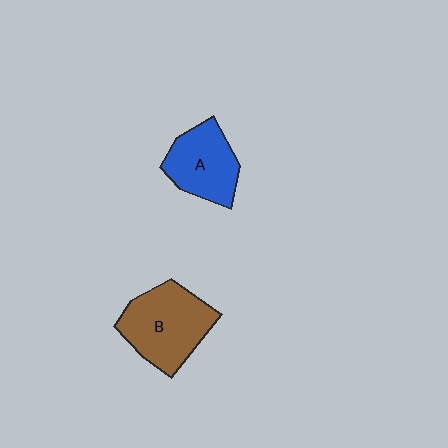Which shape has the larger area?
Shape B (brown).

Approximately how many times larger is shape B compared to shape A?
Approximately 1.3 times.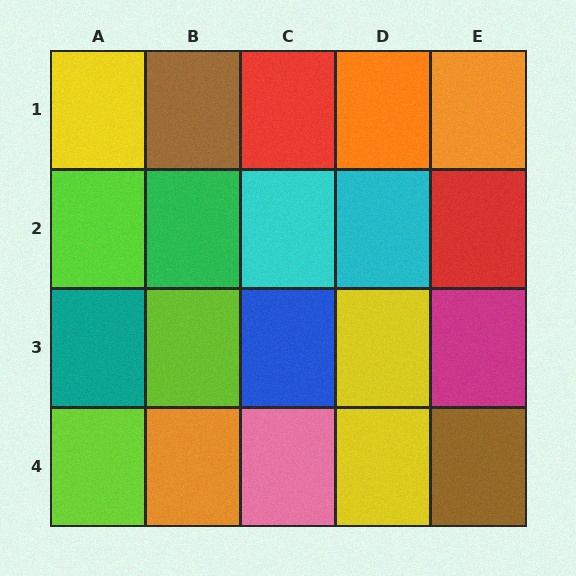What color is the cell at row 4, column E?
Brown.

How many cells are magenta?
1 cell is magenta.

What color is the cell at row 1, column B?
Brown.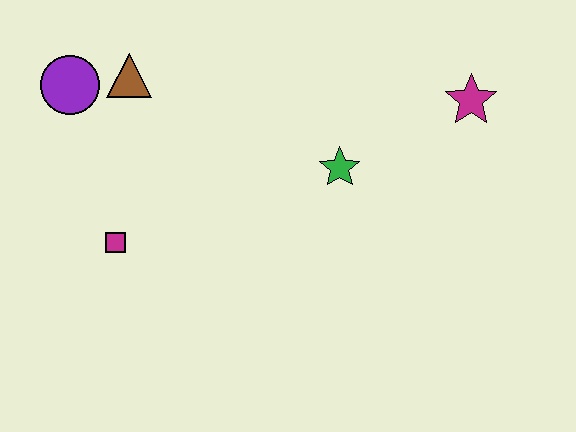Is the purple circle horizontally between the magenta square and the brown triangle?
No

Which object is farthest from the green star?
The purple circle is farthest from the green star.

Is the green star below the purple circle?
Yes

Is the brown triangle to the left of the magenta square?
No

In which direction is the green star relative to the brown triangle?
The green star is to the right of the brown triangle.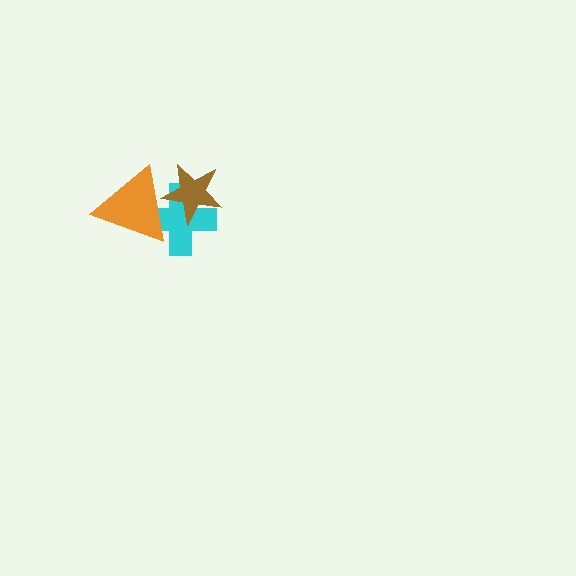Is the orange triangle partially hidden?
Yes, it is partially covered by another shape.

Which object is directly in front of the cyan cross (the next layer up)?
The orange triangle is directly in front of the cyan cross.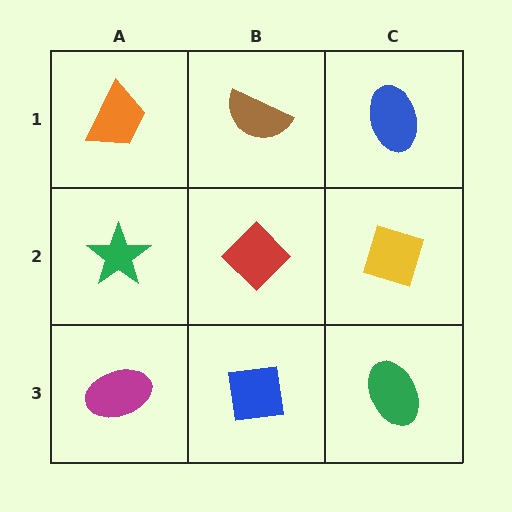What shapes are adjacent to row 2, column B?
A brown semicircle (row 1, column B), a blue square (row 3, column B), a green star (row 2, column A), a yellow diamond (row 2, column C).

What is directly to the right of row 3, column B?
A green ellipse.